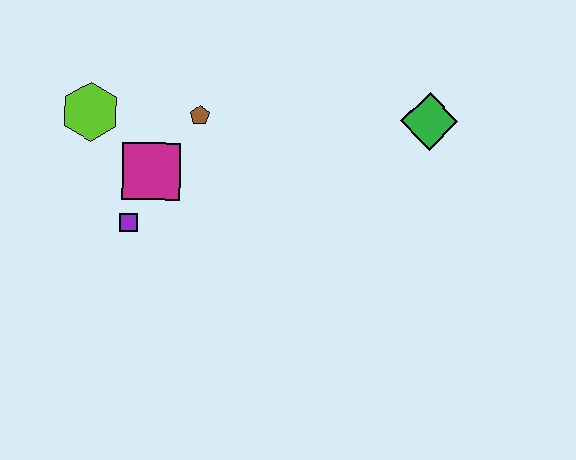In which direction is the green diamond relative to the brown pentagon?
The green diamond is to the right of the brown pentagon.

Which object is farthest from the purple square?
The green diamond is farthest from the purple square.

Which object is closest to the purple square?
The magenta square is closest to the purple square.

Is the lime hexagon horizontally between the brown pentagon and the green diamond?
No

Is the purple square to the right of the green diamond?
No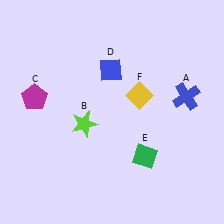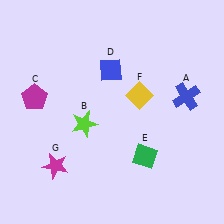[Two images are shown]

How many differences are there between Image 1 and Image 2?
There is 1 difference between the two images.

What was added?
A magenta star (G) was added in Image 2.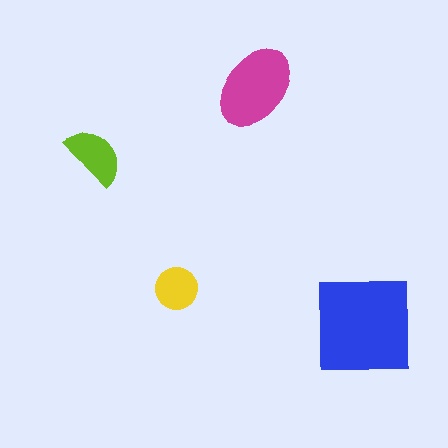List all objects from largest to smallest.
The blue square, the magenta ellipse, the lime semicircle, the yellow circle.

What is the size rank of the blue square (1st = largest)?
1st.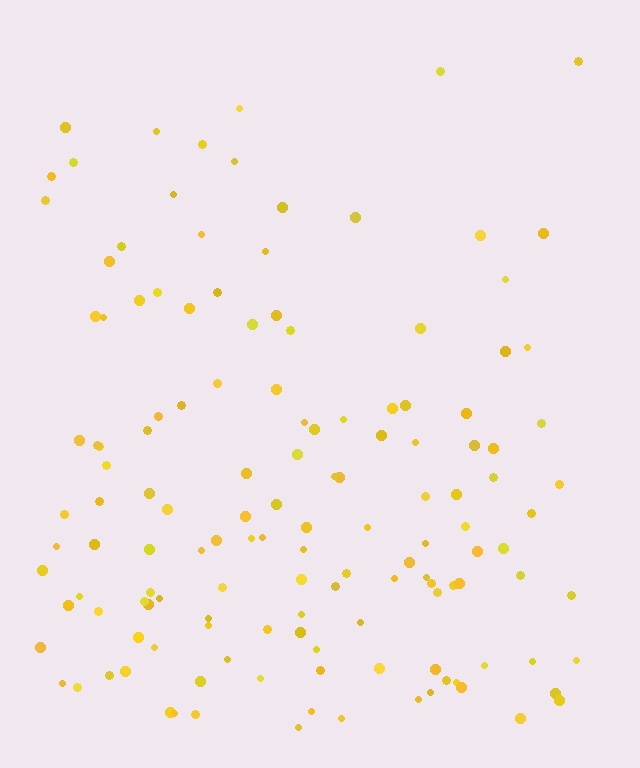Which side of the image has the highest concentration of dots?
The bottom.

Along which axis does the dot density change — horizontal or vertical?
Vertical.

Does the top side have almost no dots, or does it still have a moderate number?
Still a moderate number, just noticeably fewer than the bottom.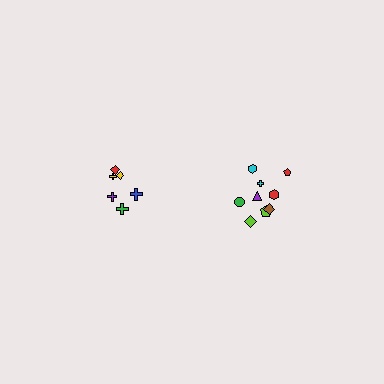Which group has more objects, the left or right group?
The right group.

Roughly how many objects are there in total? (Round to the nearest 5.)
Roughly 15 objects in total.